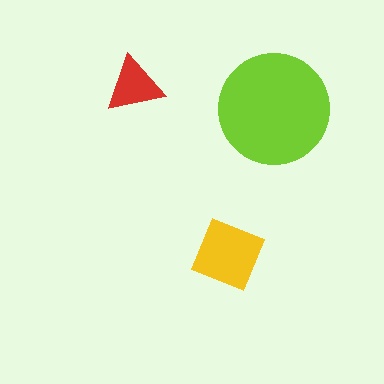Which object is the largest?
The lime circle.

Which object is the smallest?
The red triangle.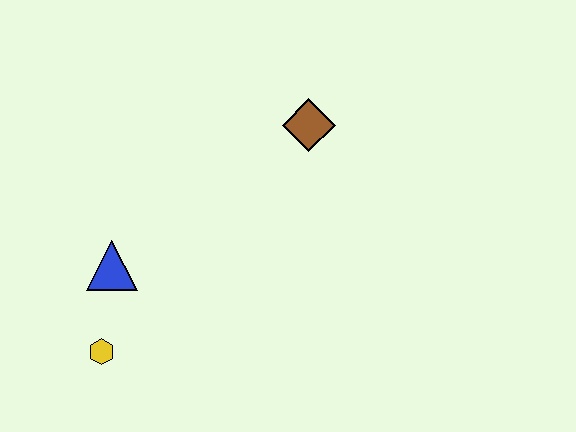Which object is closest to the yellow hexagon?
The blue triangle is closest to the yellow hexagon.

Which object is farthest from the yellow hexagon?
The brown diamond is farthest from the yellow hexagon.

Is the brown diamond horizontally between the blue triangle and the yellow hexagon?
No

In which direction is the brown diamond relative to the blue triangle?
The brown diamond is to the right of the blue triangle.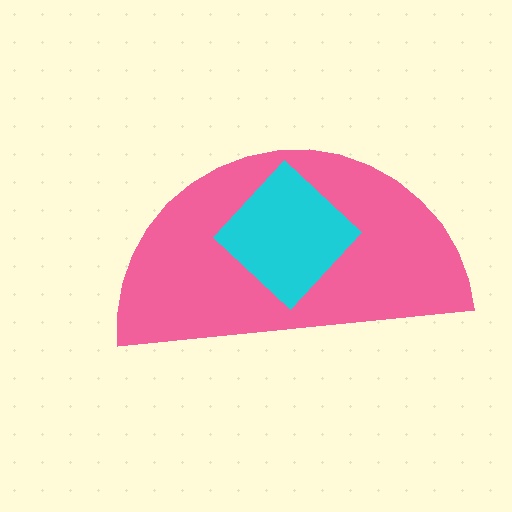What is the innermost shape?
The cyan diamond.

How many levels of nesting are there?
2.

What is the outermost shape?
The pink semicircle.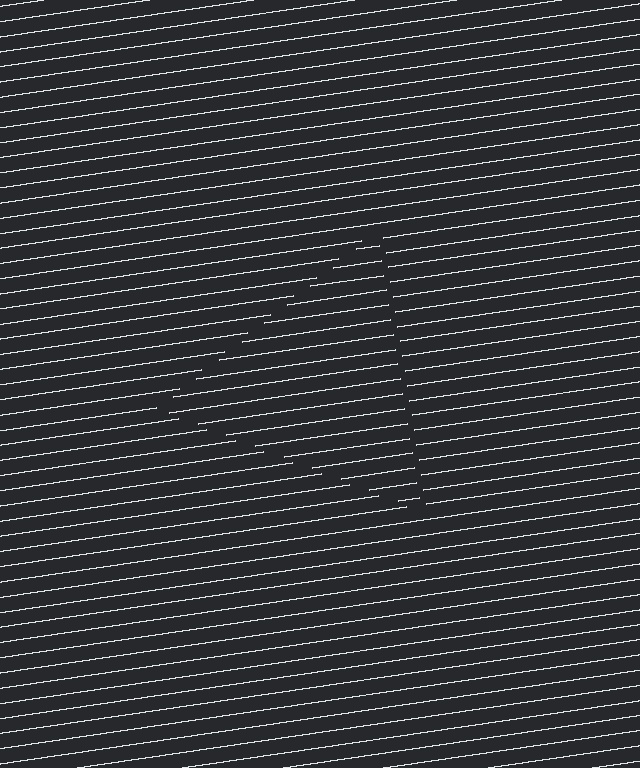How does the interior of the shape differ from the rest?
The interior of the shape contains the same grating, shifted by half a period — the contour is defined by the phase discontinuity where line-ends from the inner and outer gratings abut.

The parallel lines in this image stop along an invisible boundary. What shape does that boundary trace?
An illusory triangle. The interior of the shape contains the same grating, shifted by half a period — the contour is defined by the phase discontinuity where line-ends from the inner and outer gratings abut.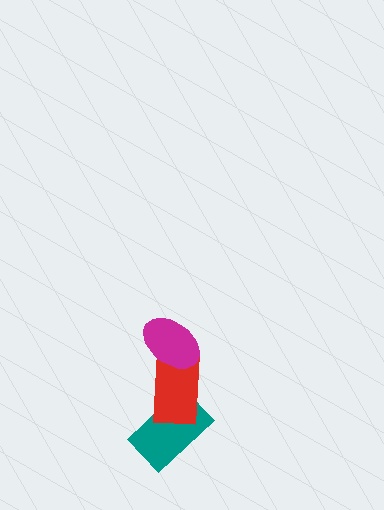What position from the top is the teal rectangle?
The teal rectangle is 3rd from the top.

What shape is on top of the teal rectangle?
The red rectangle is on top of the teal rectangle.